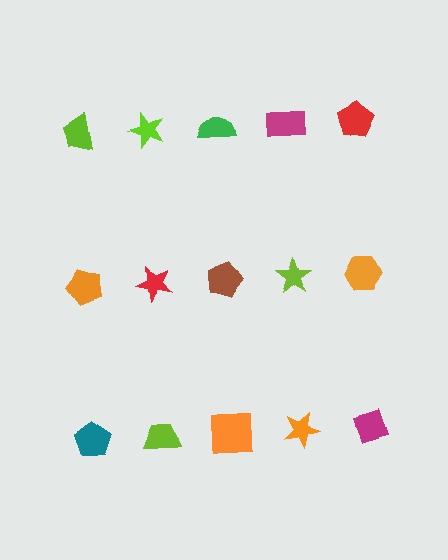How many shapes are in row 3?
5 shapes.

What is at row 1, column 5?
A red pentagon.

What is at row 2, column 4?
A lime star.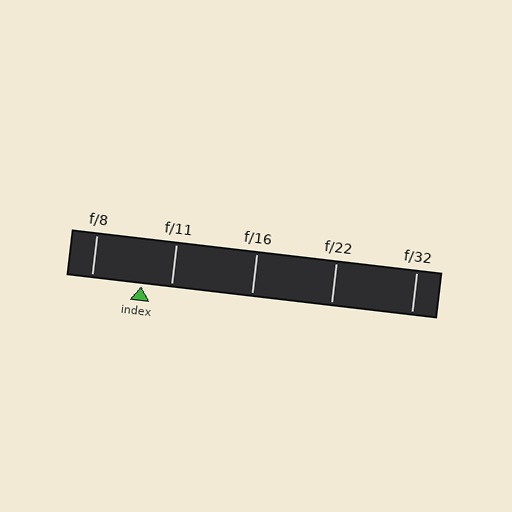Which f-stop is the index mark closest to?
The index mark is closest to f/11.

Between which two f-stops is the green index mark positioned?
The index mark is between f/8 and f/11.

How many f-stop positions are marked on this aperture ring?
There are 5 f-stop positions marked.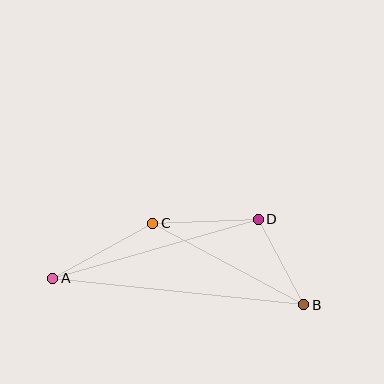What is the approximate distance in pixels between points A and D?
The distance between A and D is approximately 214 pixels.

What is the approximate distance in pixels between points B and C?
The distance between B and C is approximately 172 pixels.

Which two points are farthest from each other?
Points A and B are farthest from each other.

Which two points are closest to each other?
Points B and D are closest to each other.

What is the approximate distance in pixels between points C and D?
The distance between C and D is approximately 106 pixels.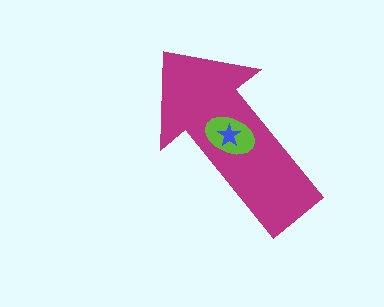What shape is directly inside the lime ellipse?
The blue star.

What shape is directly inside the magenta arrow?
The lime ellipse.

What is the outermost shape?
The magenta arrow.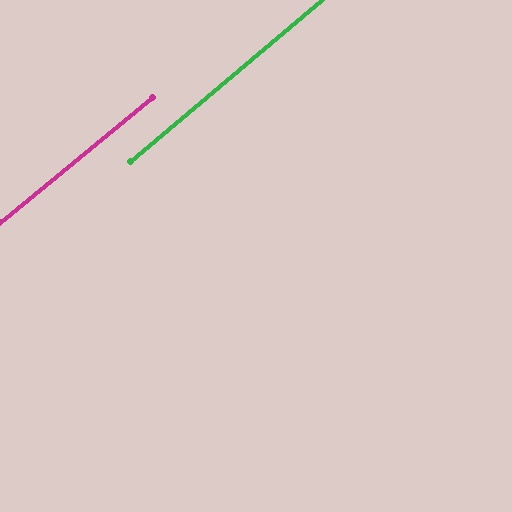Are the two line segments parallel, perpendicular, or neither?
Parallel — their directions differ by only 1.1°.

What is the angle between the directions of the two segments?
Approximately 1 degree.